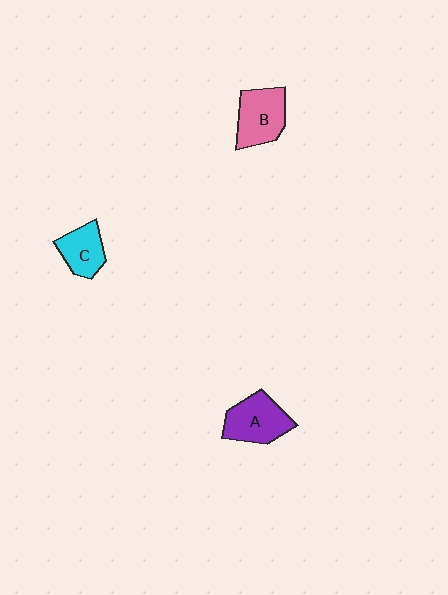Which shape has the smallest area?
Shape C (cyan).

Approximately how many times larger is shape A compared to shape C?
Approximately 1.4 times.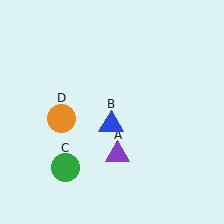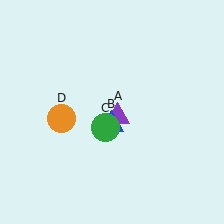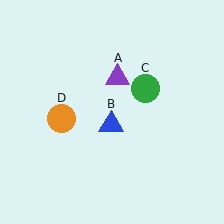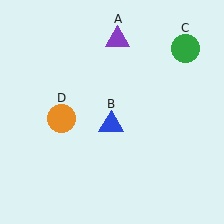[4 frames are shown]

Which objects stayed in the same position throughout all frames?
Blue triangle (object B) and orange circle (object D) remained stationary.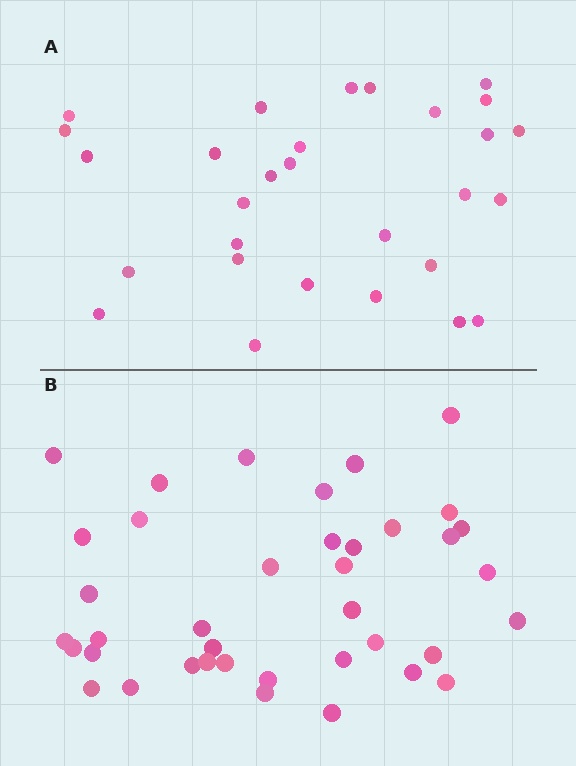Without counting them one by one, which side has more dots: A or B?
Region B (the bottom region) has more dots.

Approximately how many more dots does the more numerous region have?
Region B has roughly 10 or so more dots than region A.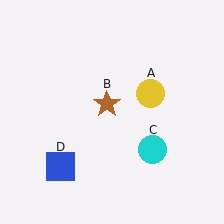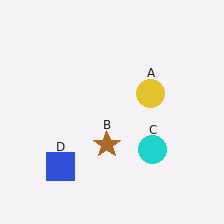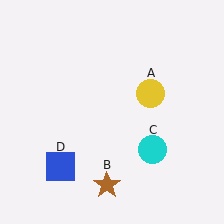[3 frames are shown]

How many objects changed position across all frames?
1 object changed position: brown star (object B).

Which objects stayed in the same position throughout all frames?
Yellow circle (object A) and cyan circle (object C) and blue square (object D) remained stationary.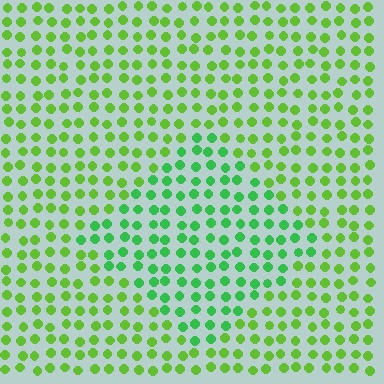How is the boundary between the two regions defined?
The boundary is defined purely by a slight shift in hue (about 31 degrees). Spacing, size, and orientation are identical on both sides.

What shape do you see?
I see a diamond.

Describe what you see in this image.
The image is filled with small lime elements in a uniform arrangement. A diamond-shaped region is visible where the elements are tinted to a slightly different hue, forming a subtle color boundary.